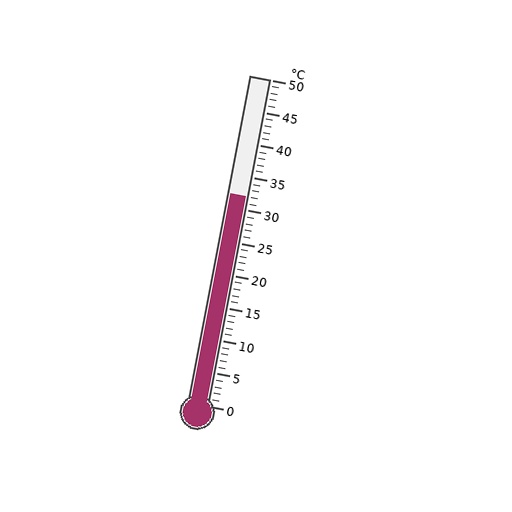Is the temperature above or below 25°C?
The temperature is above 25°C.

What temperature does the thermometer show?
The thermometer shows approximately 32°C.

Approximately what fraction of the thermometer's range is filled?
The thermometer is filled to approximately 65% of its range.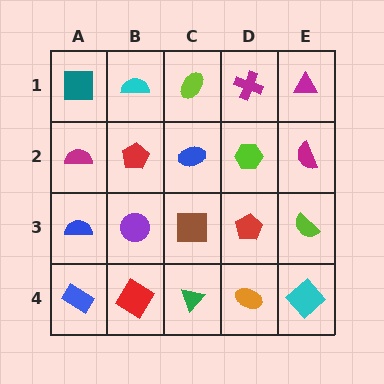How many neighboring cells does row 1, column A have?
2.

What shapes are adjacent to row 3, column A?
A magenta semicircle (row 2, column A), a blue rectangle (row 4, column A), a purple circle (row 3, column B).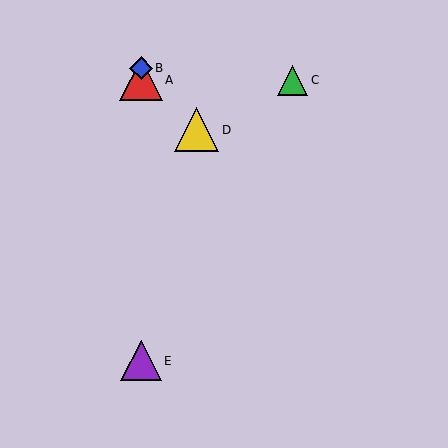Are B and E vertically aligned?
Yes, both are at x≈141.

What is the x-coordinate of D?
Object D is at x≈197.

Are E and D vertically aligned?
No, E is at x≈141 and D is at x≈197.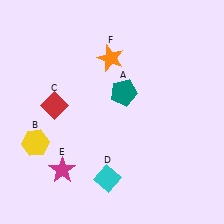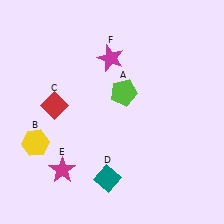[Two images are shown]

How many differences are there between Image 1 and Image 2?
There are 3 differences between the two images.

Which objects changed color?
A changed from teal to lime. D changed from cyan to teal. F changed from orange to magenta.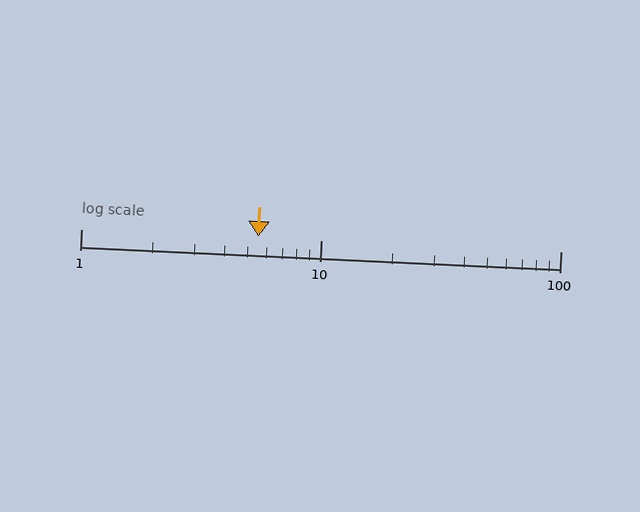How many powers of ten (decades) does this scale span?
The scale spans 2 decades, from 1 to 100.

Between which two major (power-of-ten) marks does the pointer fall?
The pointer is between 1 and 10.